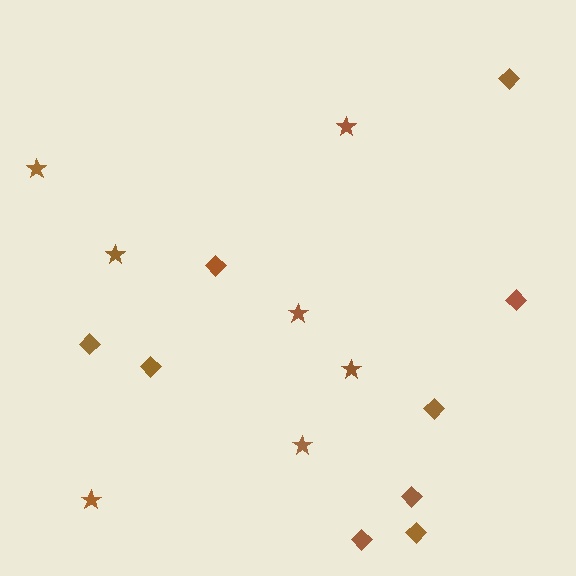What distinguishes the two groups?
There are 2 groups: one group of diamonds (9) and one group of stars (7).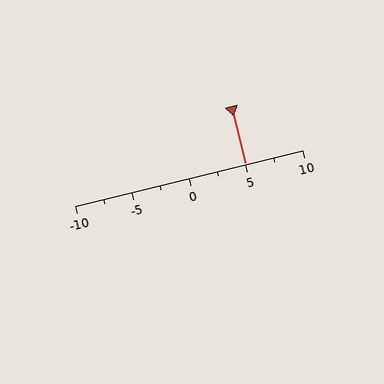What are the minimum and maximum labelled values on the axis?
The axis runs from -10 to 10.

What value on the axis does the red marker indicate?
The marker indicates approximately 5.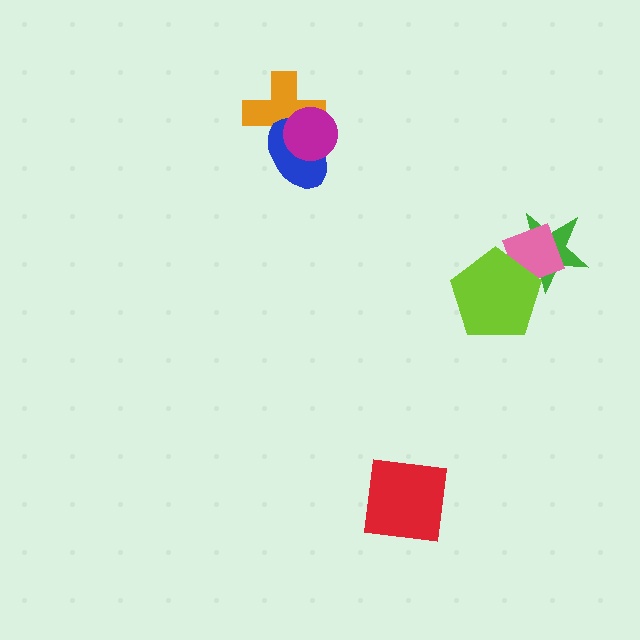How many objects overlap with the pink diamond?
2 objects overlap with the pink diamond.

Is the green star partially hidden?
Yes, it is partially covered by another shape.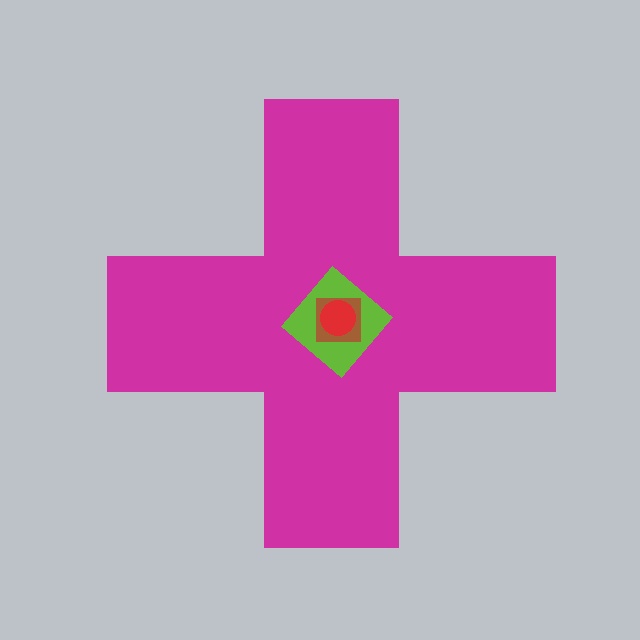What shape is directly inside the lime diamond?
The brown square.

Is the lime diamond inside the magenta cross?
Yes.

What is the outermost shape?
The magenta cross.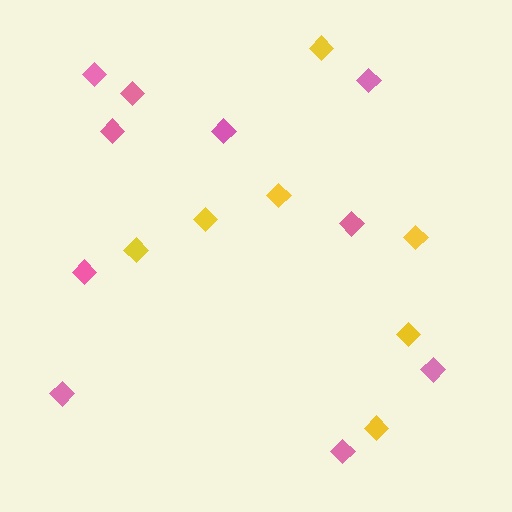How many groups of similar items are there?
There are 2 groups: one group of yellow diamonds (7) and one group of pink diamonds (10).